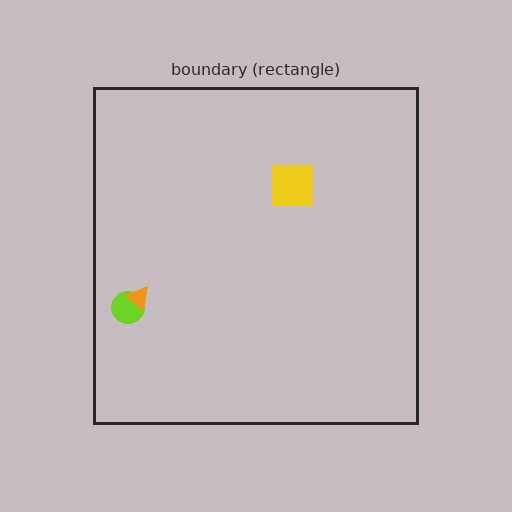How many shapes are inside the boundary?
3 inside, 0 outside.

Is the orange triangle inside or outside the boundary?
Inside.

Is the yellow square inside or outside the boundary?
Inside.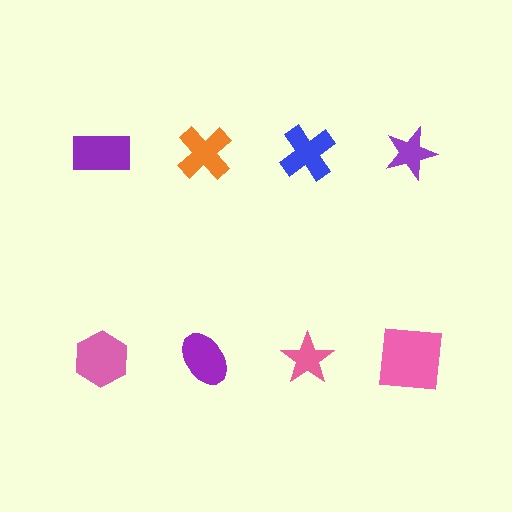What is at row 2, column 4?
A pink square.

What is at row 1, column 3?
A blue cross.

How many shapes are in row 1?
4 shapes.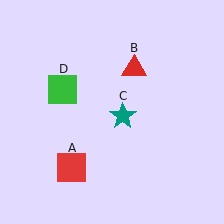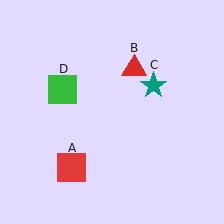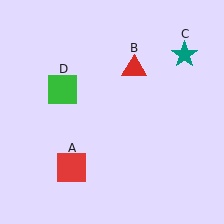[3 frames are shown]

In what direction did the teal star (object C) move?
The teal star (object C) moved up and to the right.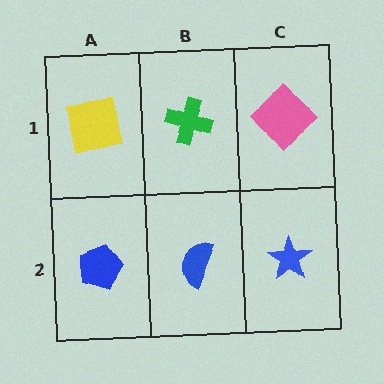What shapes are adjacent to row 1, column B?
A blue semicircle (row 2, column B), a yellow square (row 1, column A), a pink diamond (row 1, column C).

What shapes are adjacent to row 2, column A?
A yellow square (row 1, column A), a blue semicircle (row 2, column B).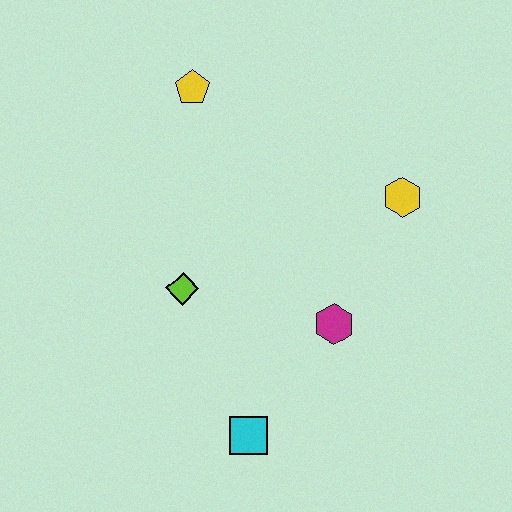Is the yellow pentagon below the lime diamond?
No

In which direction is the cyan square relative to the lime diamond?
The cyan square is below the lime diamond.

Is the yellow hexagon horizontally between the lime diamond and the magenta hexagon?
No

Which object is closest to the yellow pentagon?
The lime diamond is closest to the yellow pentagon.